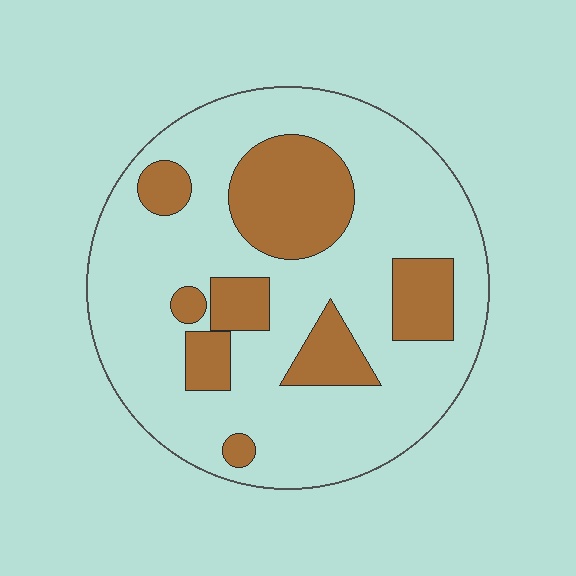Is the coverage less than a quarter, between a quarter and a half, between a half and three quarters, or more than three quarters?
Between a quarter and a half.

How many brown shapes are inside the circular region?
8.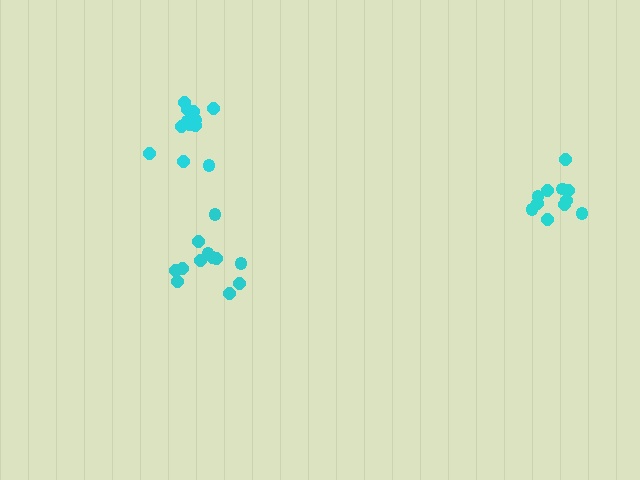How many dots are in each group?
Group 1: 12 dots, Group 2: 12 dots, Group 3: 11 dots (35 total).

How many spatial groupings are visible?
There are 3 spatial groupings.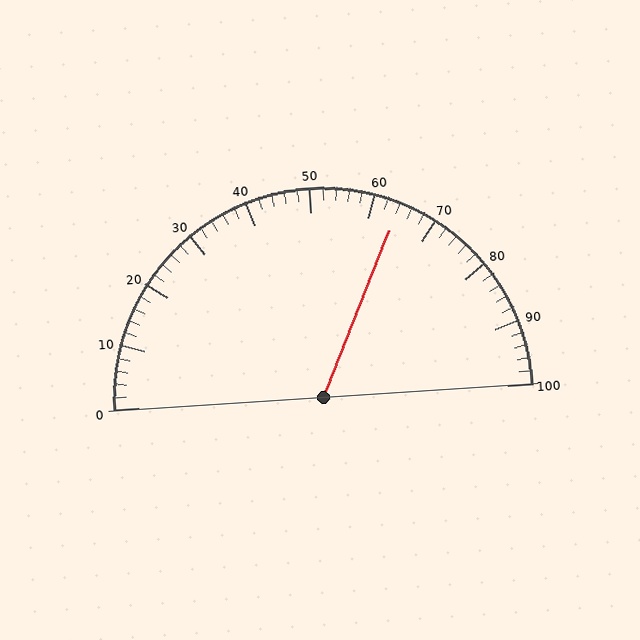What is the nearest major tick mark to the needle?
The nearest major tick mark is 60.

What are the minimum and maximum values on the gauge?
The gauge ranges from 0 to 100.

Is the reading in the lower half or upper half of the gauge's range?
The reading is in the upper half of the range (0 to 100).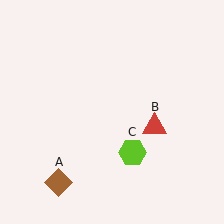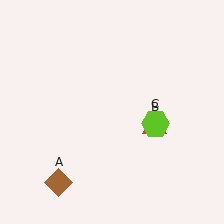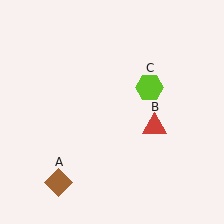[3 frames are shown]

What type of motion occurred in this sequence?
The lime hexagon (object C) rotated counterclockwise around the center of the scene.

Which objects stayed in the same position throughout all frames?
Brown diamond (object A) and red triangle (object B) remained stationary.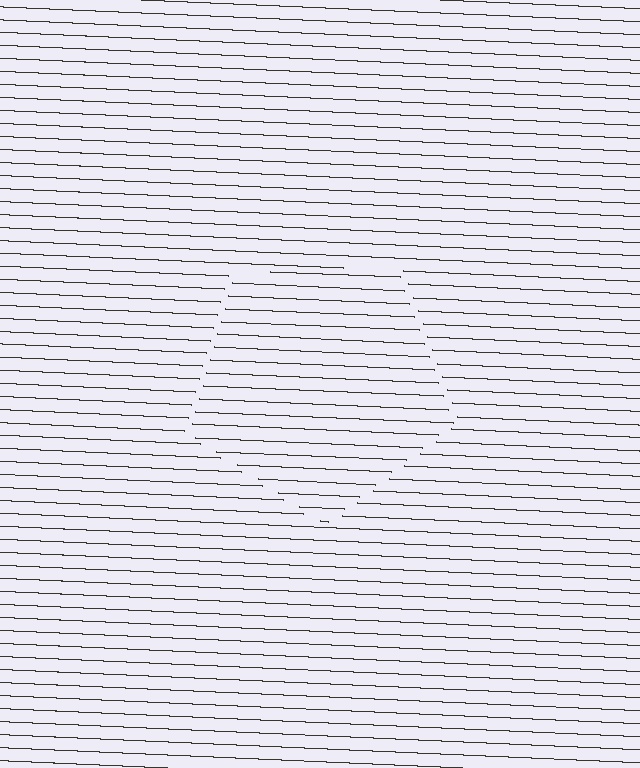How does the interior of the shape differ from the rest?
The interior of the shape contains the same grating, shifted by half a period — the contour is defined by the phase discontinuity where line-ends from the inner and outer gratings abut.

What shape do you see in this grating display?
An illusory pentagon. The interior of the shape contains the same grating, shifted by half a period — the contour is defined by the phase discontinuity where line-ends from the inner and outer gratings abut.